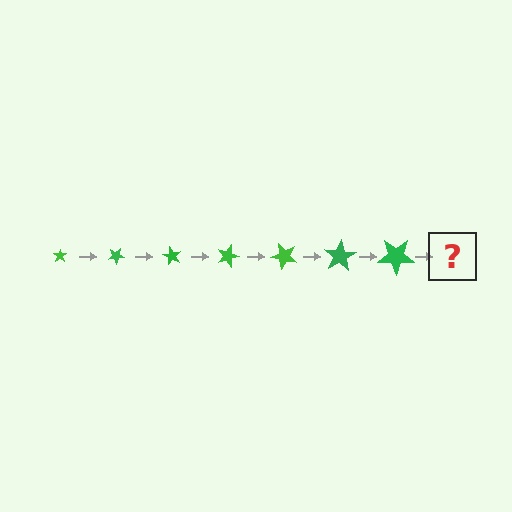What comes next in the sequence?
The next element should be a star, larger than the previous one and rotated 210 degrees from the start.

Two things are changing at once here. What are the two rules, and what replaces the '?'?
The two rules are that the star grows larger each step and it rotates 30 degrees each step. The '?' should be a star, larger than the previous one and rotated 210 degrees from the start.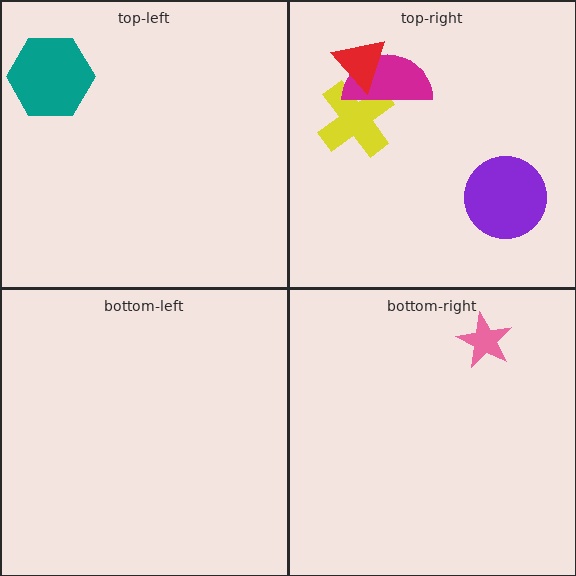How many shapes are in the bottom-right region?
1.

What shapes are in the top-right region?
The purple circle, the yellow cross, the magenta semicircle, the red triangle.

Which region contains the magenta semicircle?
The top-right region.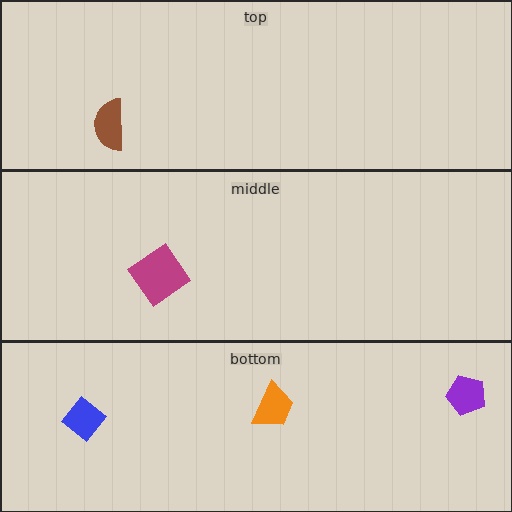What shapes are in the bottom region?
The orange trapezoid, the purple pentagon, the blue diamond.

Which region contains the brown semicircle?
The top region.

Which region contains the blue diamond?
The bottom region.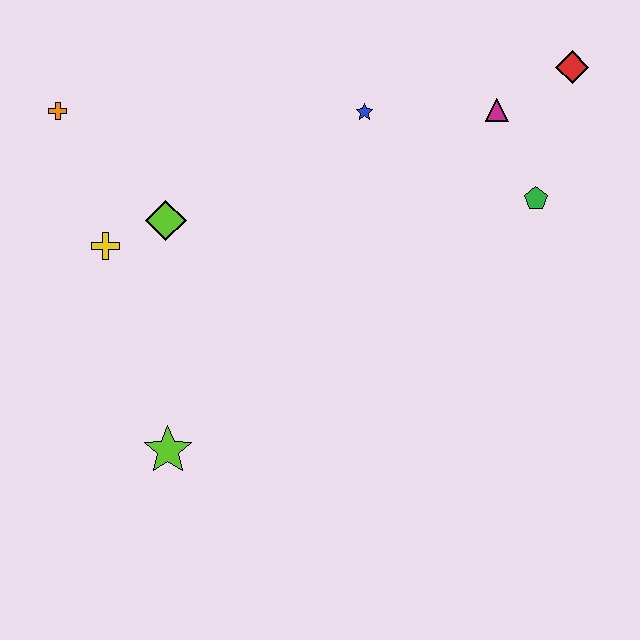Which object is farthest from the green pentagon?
The orange cross is farthest from the green pentagon.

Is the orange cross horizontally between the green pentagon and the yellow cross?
No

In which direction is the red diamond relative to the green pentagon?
The red diamond is above the green pentagon.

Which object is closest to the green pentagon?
The magenta triangle is closest to the green pentagon.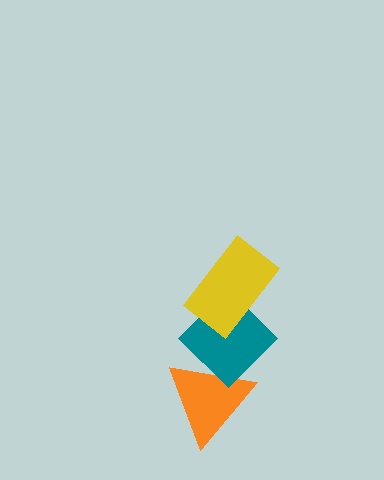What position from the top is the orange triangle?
The orange triangle is 3rd from the top.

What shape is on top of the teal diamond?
The yellow rectangle is on top of the teal diamond.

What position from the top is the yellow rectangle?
The yellow rectangle is 1st from the top.